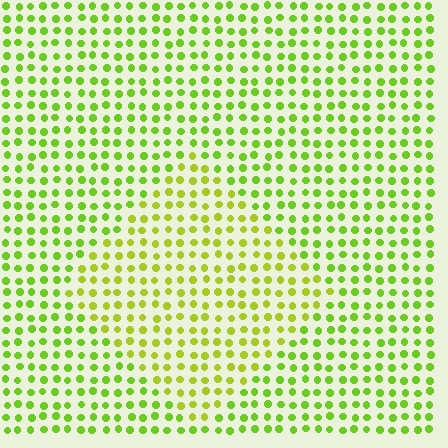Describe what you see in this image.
The image is filled with small lime elements in a uniform arrangement. A diamond-shaped region is visible where the elements are tinted to a slightly different hue, forming a subtle color boundary.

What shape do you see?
I see a diamond.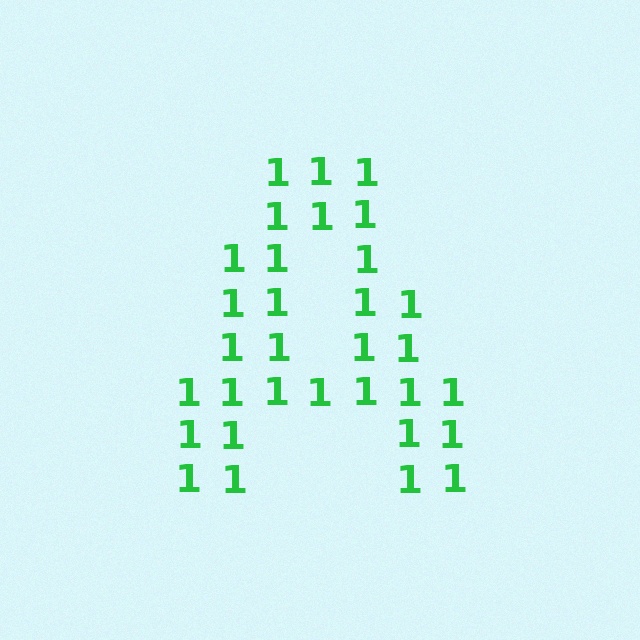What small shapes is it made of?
It is made of small digit 1's.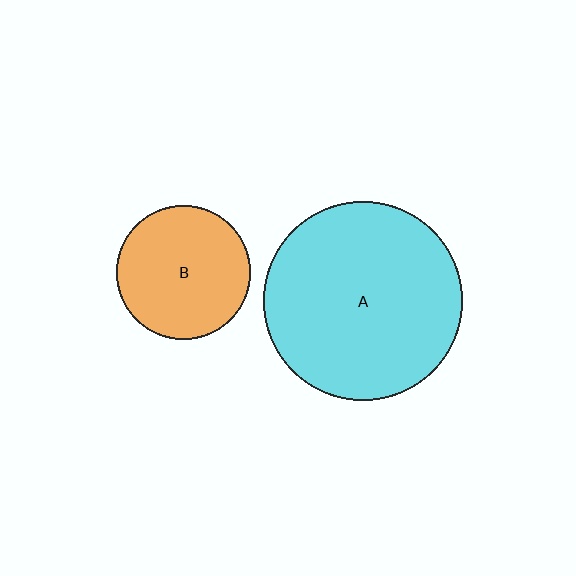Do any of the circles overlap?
No, none of the circles overlap.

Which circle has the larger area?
Circle A (cyan).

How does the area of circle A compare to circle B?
Approximately 2.2 times.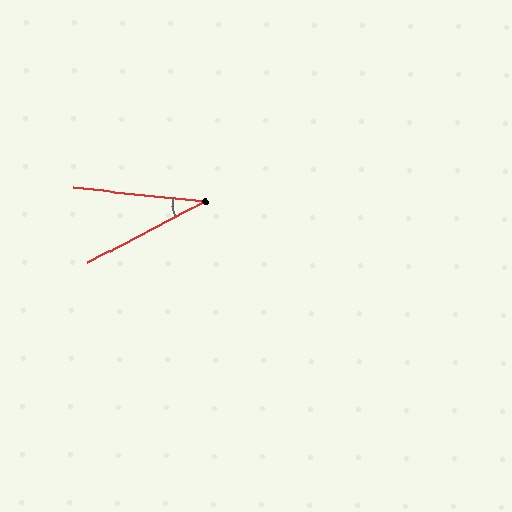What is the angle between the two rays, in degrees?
Approximately 33 degrees.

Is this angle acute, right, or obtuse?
It is acute.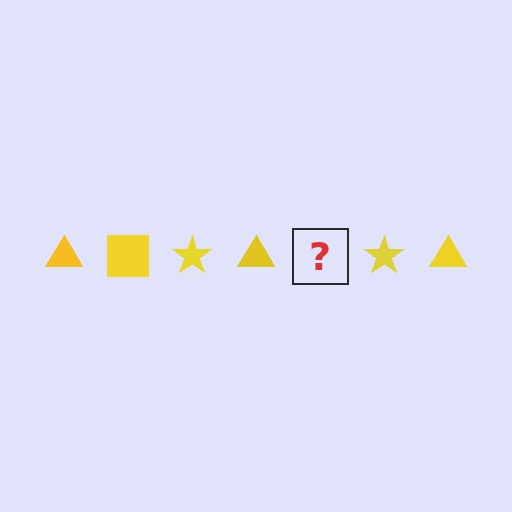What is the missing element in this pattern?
The missing element is a yellow square.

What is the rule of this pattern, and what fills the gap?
The rule is that the pattern cycles through triangle, square, star shapes in yellow. The gap should be filled with a yellow square.